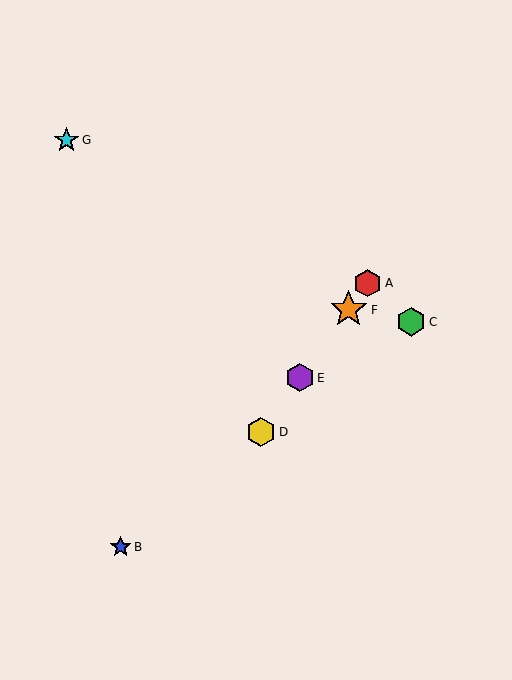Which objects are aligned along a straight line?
Objects A, D, E, F are aligned along a straight line.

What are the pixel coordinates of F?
Object F is at (349, 310).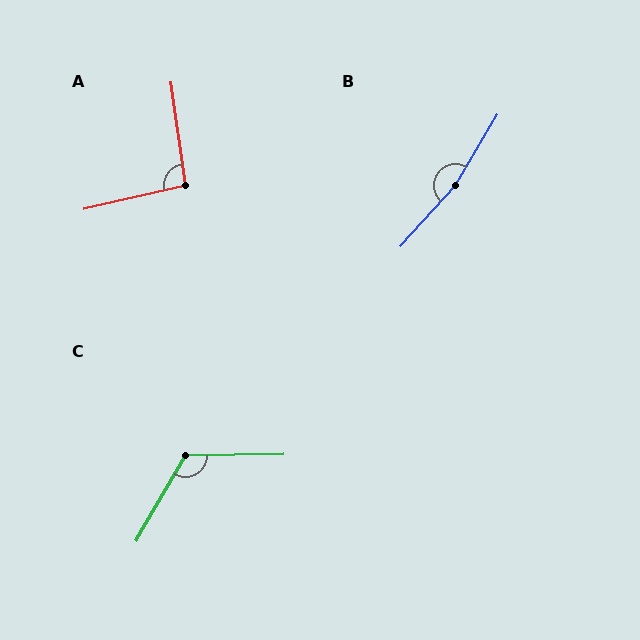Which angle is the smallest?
A, at approximately 95 degrees.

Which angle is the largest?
B, at approximately 169 degrees.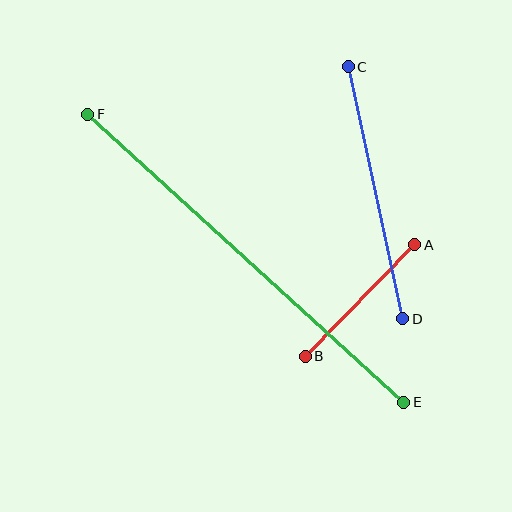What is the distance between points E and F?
The distance is approximately 427 pixels.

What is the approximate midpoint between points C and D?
The midpoint is at approximately (376, 193) pixels.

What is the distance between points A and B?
The distance is approximately 156 pixels.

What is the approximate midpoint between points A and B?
The midpoint is at approximately (360, 301) pixels.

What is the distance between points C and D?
The distance is approximately 258 pixels.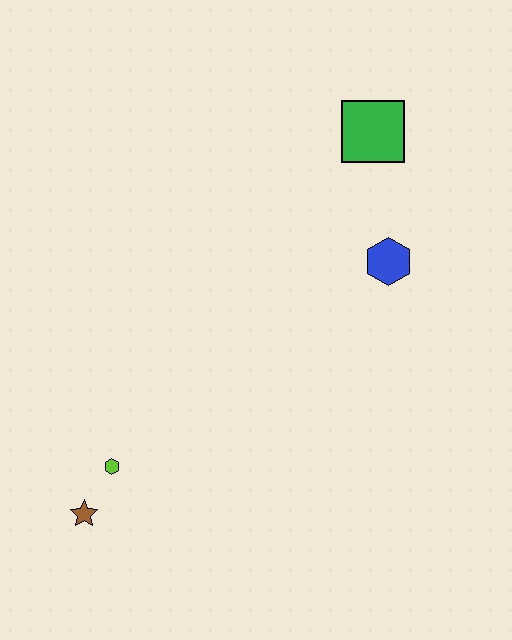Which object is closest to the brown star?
The lime hexagon is closest to the brown star.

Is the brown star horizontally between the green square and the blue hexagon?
No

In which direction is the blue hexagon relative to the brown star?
The blue hexagon is to the right of the brown star.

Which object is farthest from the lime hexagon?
The green square is farthest from the lime hexagon.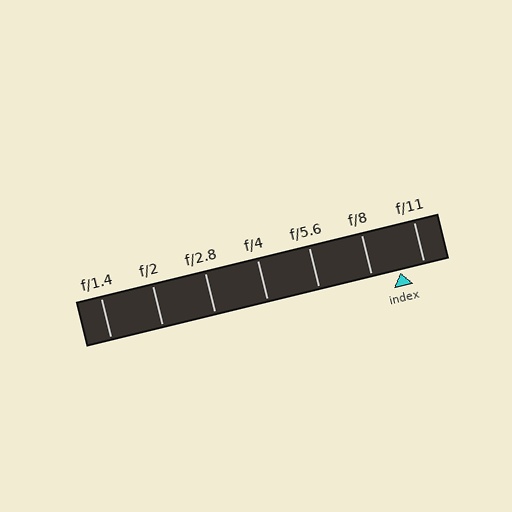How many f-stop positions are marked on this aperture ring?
There are 7 f-stop positions marked.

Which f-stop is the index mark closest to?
The index mark is closest to f/11.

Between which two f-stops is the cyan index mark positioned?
The index mark is between f/8 and f/11.